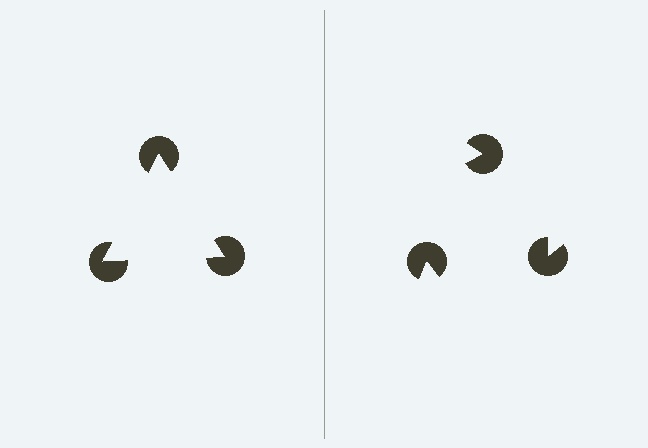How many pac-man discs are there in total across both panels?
6 — 3 on each side.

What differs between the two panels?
The pac-man discs are positioned identically on both sides; only the wedge orientations differ. On the left they align to a triangle; on the right they are misaligned.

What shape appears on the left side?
An illusory triangle.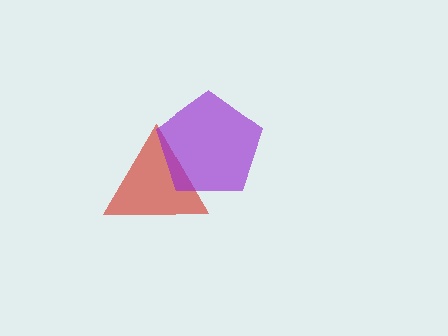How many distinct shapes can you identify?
There are 2 distinct shapes: a red triangle, a purple pentagon.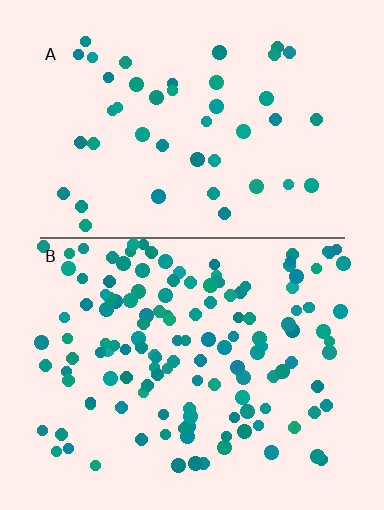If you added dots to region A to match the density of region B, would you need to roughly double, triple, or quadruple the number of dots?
Approximately triple.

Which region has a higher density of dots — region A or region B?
B (the bottom).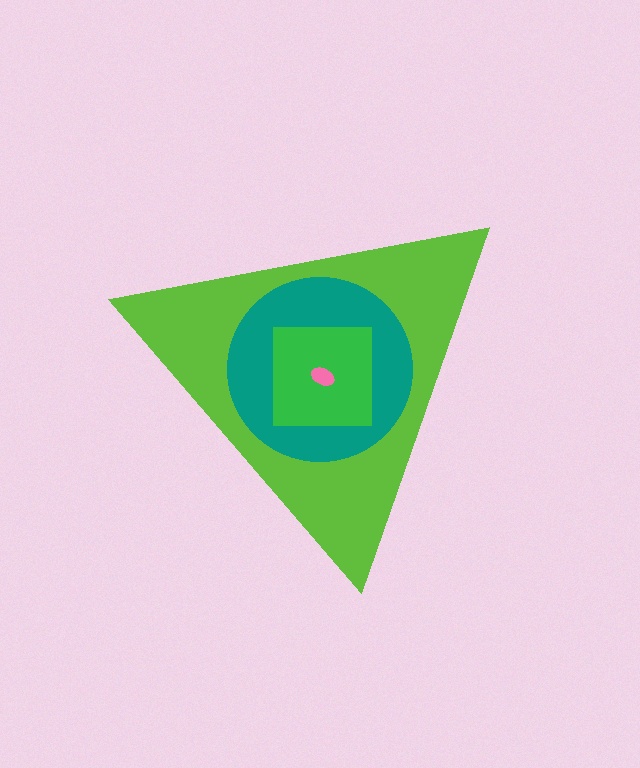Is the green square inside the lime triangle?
Yes.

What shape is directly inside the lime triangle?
The teal circle.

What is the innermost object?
The pink ellipse.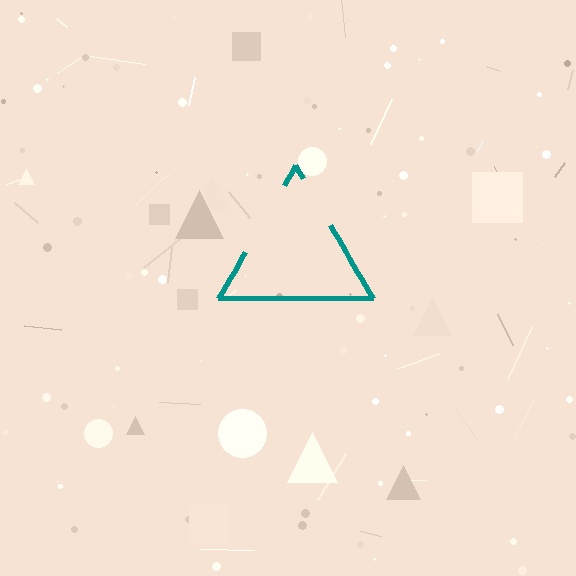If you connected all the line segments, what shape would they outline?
They would outline a triangle.